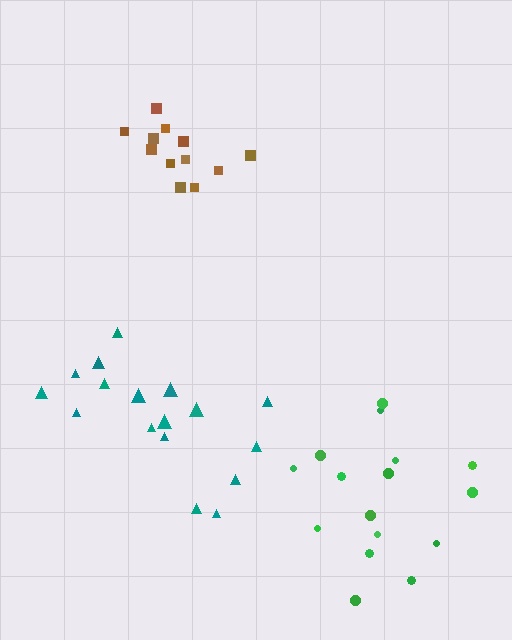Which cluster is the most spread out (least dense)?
Teal.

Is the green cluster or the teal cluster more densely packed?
Green.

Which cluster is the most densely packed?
Brown.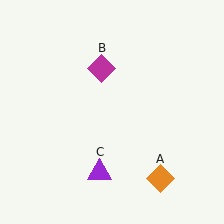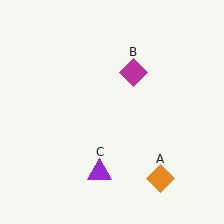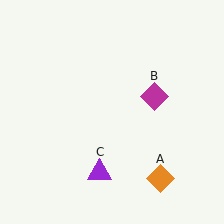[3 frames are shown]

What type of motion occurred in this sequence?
The magenta diamond (object B) rotated clockwise around the center of the scene.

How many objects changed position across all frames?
1 object changed position: magenta diamond (object B).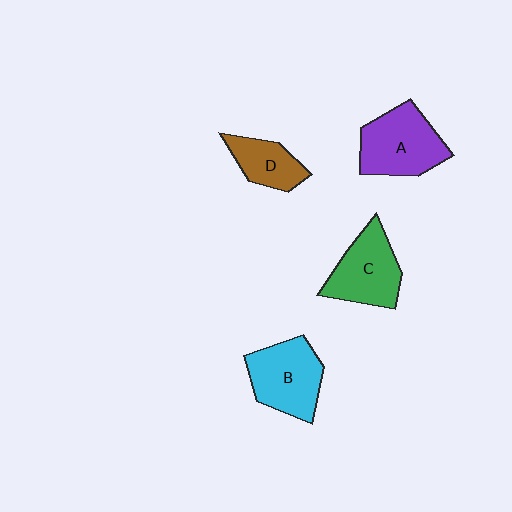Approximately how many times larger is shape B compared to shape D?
Approximately 1.6 times.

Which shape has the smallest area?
Shape D (brown).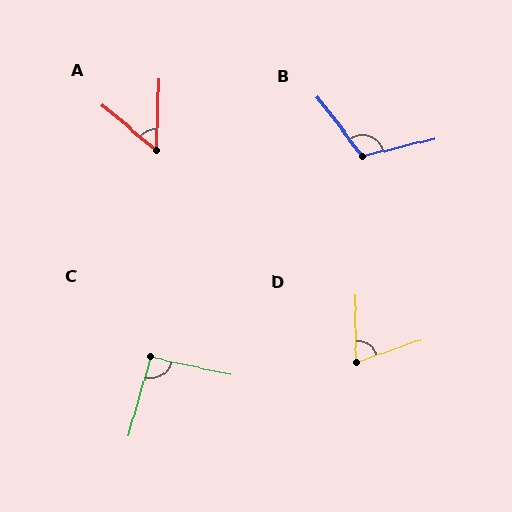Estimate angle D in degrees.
Approximately 71 degrees.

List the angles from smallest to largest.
A (52°), D (71°), C (93°), B (113°).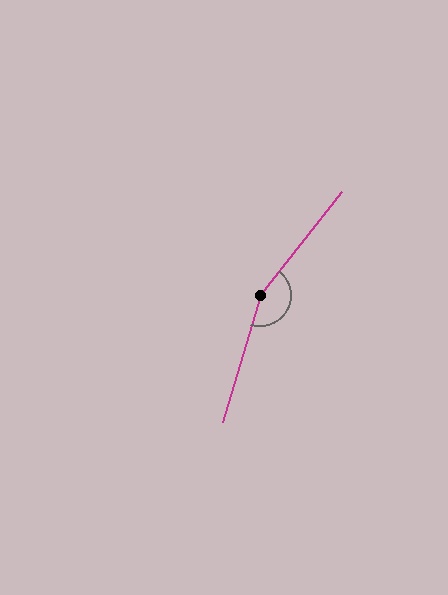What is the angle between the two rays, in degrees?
Approximately 158 degrees.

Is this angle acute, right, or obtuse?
It is obtuse.